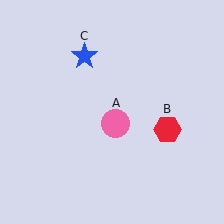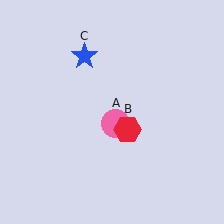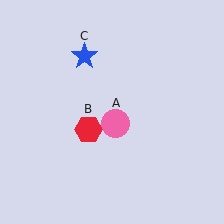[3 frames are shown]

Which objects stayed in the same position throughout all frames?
Pink circle (object A) and blue star (object C) remained stationary.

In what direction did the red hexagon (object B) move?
The red hexagon (object B) moved left.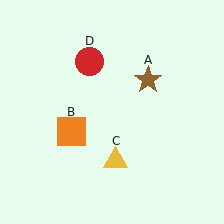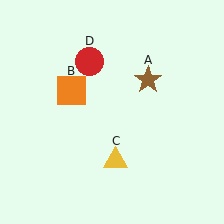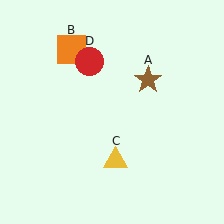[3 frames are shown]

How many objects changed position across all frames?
1 object changed position: orange square (object B).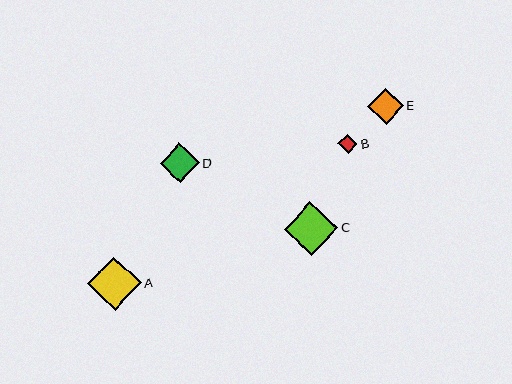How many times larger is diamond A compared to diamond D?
Diamond A is approximately 1.4 times the size of diamond D.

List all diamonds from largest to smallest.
From largest to smallest: C, A, D, E, B.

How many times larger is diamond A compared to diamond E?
Diamond A is approximately 1.5 times the size of diamond E.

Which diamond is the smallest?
Diamond B is the smallest with a size of approximately 19 pixels.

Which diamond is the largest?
Diamond C is the largest with a size of approximately 54 pixels.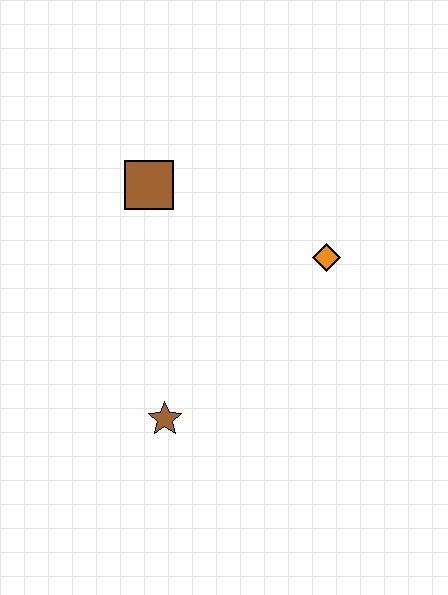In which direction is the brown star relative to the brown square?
The brown star is below the brown square.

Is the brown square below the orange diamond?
No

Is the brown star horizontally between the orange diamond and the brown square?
Yes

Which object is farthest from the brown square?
The brown star is farthest from the brown square.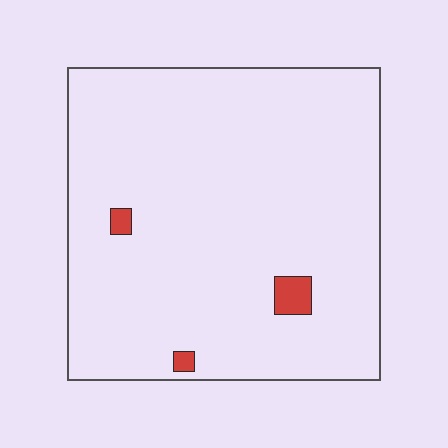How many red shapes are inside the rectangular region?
3.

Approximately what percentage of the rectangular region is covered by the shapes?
Approximately 5%.